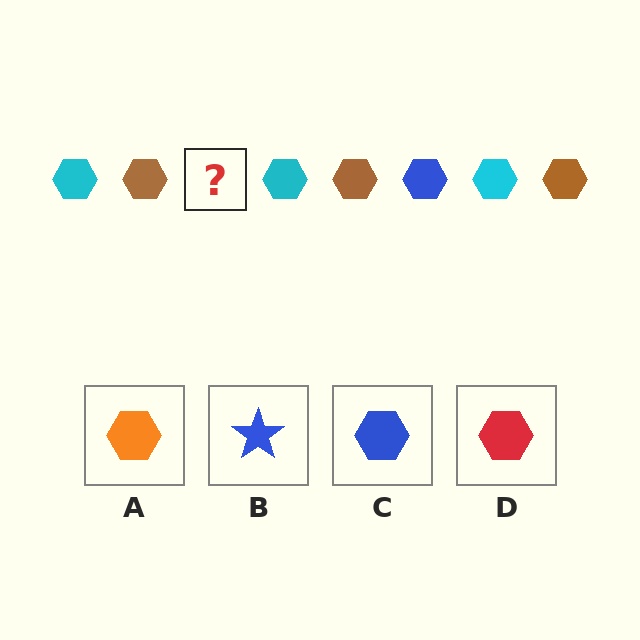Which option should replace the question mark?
Option C.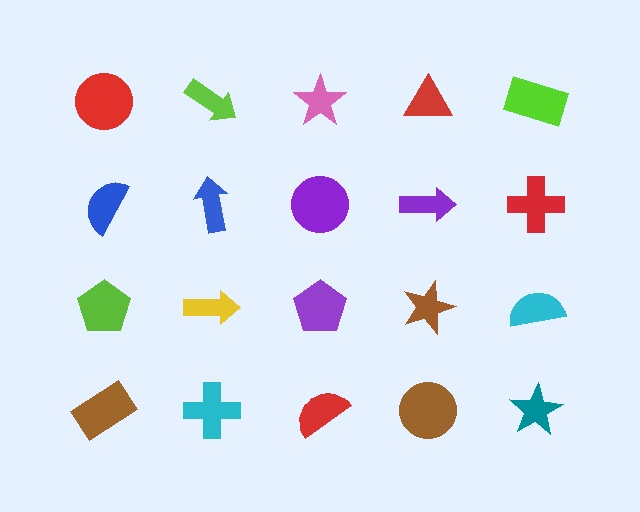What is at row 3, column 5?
A cyan semicircle.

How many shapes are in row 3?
5 shapes.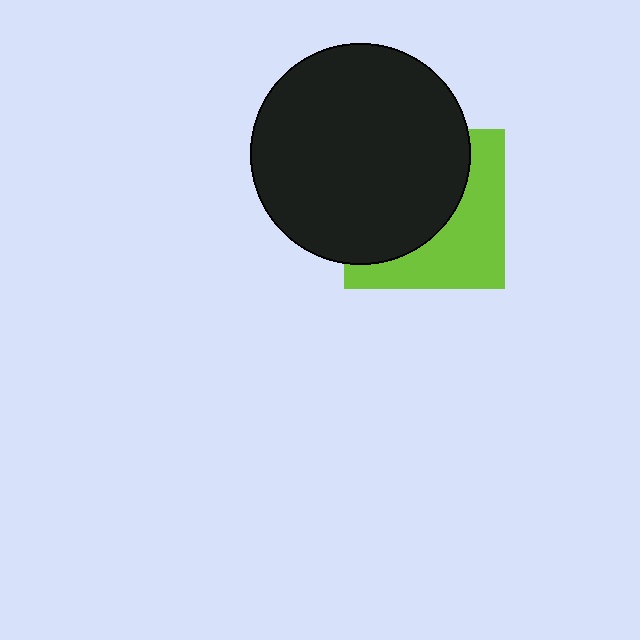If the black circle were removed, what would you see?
You would see the complete lime square.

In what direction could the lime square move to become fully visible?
The lime square could move toward the lower-right. That would shift it out from behind the black circle entirely.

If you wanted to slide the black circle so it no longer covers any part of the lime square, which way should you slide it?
Slide it toward the upper-left — that is the most direct way to separate the two shapes.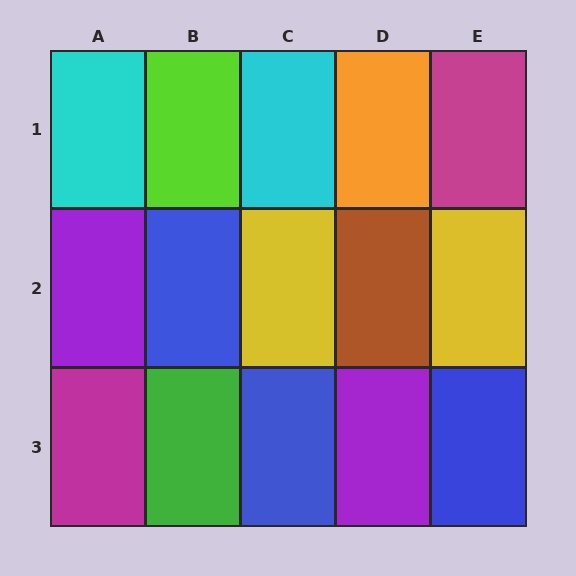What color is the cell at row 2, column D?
Brown.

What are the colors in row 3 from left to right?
Magenta, green, blue, purple, blue.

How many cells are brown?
1 cell is brown.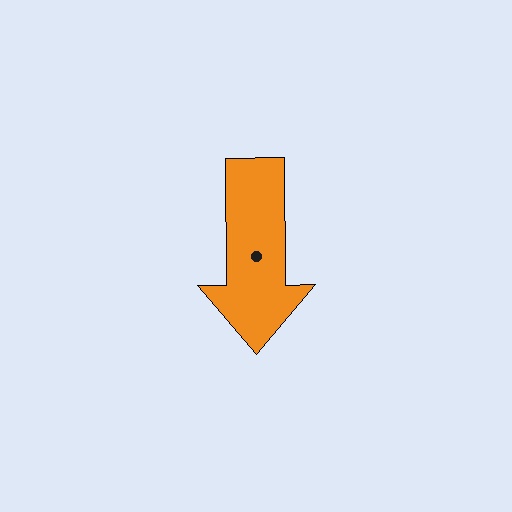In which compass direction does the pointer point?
South.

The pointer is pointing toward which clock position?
Roughly 6 o'clock.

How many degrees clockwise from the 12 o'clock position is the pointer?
Approximately 179 degrees.